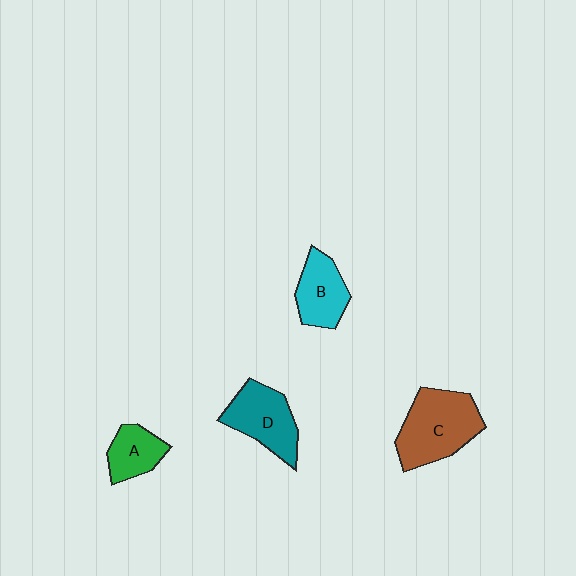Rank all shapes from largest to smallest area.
From largest to smallest: C (brown), D (teal), B (cyan), A (green).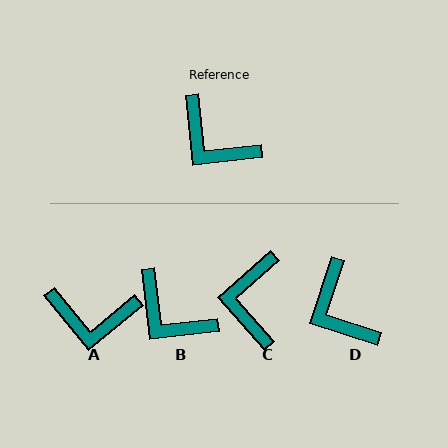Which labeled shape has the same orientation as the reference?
B.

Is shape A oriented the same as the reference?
No, it is off by about 34 degrees.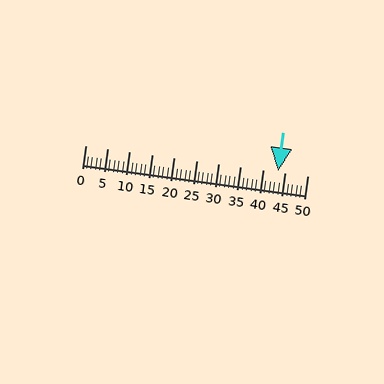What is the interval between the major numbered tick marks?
The major tick marks are spaced 5 units apart.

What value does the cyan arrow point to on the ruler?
The cyan arrow points to approximately 44.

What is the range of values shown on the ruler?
The ruler shows values from 0 to 50.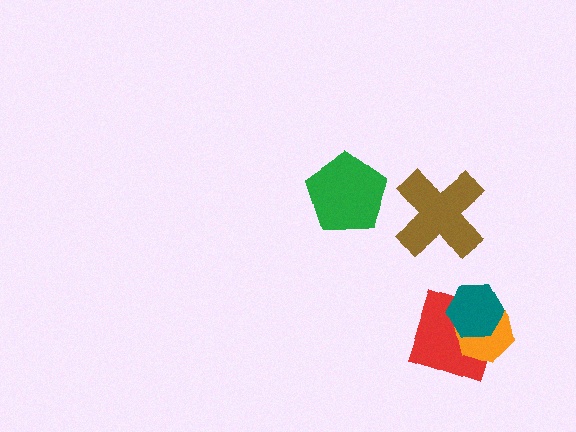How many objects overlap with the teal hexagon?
2 objects overlap with the teal hexagon.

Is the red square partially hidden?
Yes, it is partially covered by another shape.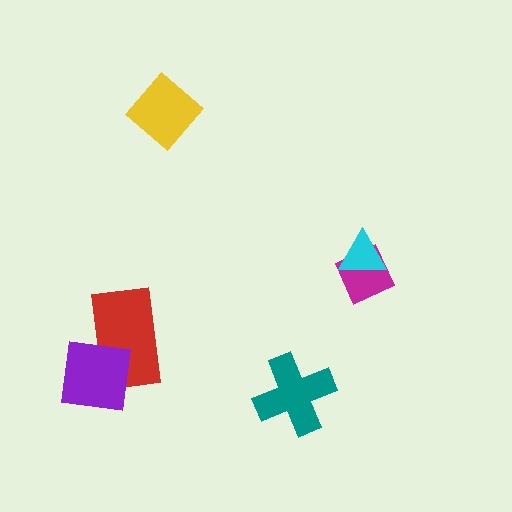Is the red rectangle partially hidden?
Yes, it is partially covered by another shape.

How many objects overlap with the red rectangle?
1 object overlaps with the red rectangle.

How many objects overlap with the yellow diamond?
0 objects overlap with the yellow diamond.